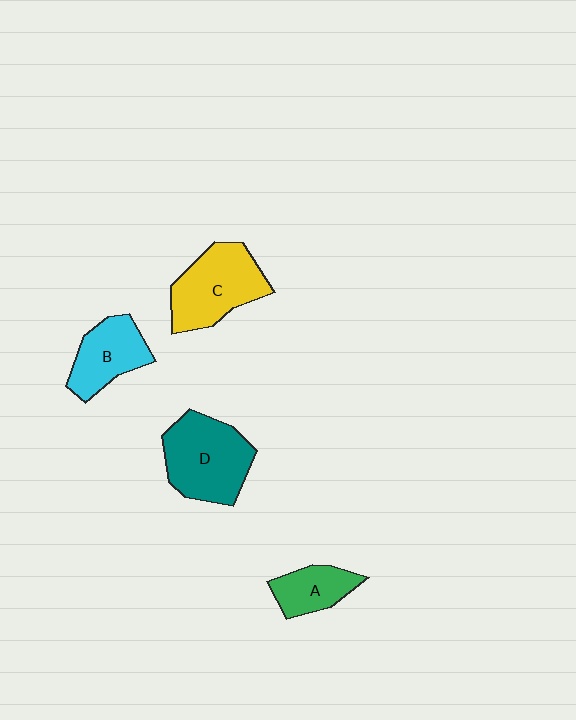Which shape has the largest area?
Shape D (teal).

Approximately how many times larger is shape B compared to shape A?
Approximately 1.3 times.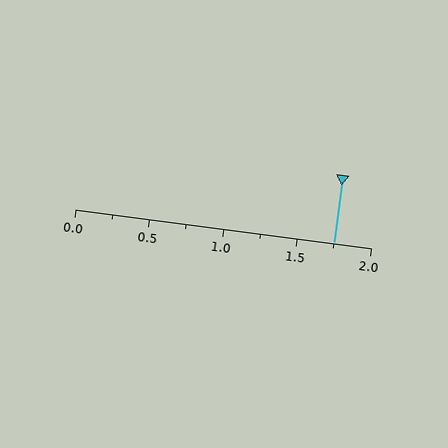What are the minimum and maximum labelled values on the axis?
The axis runs from 0.0 to 2.0.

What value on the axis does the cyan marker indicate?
The marker indicates approximately 1.75.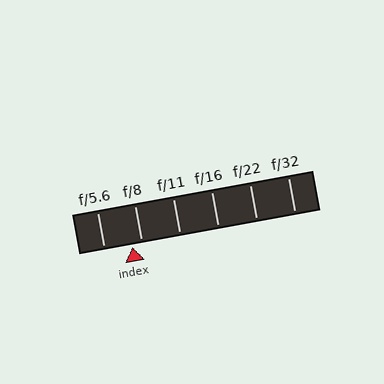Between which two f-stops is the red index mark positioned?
The index mark is between f/5.6 and f/8.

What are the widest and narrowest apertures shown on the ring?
The widest aperture shown is f/5.6 and the narrowest is f/32.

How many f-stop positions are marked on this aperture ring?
There are 6 f-stop positions marked.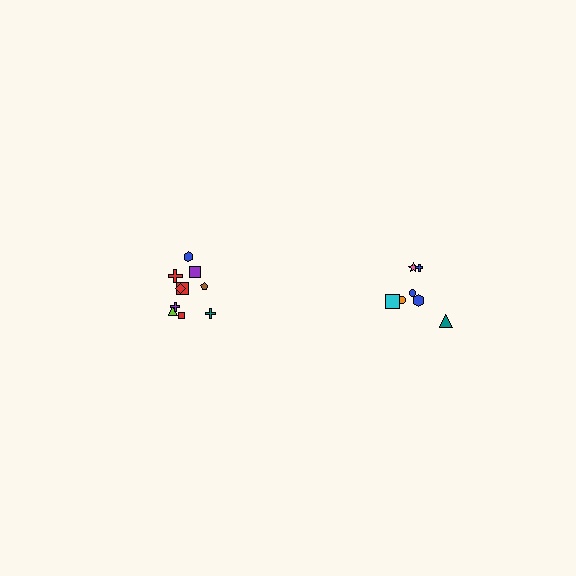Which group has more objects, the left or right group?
The left group.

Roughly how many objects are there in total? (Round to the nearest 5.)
Roughly 15 objects in total.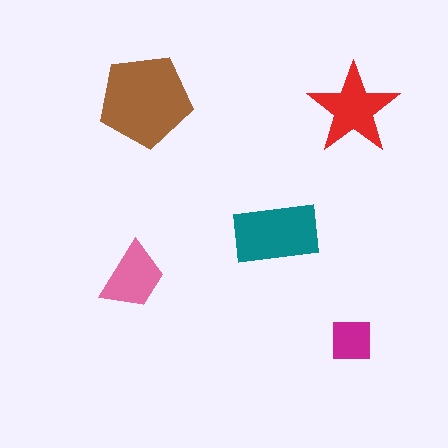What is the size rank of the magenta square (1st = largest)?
5th.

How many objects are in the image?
There are 5 objects in the image.